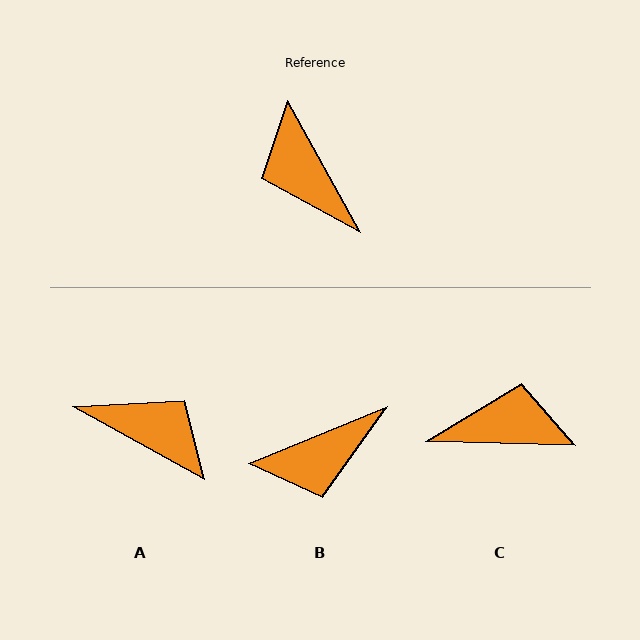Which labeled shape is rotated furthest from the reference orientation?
A, about 148 degrees away.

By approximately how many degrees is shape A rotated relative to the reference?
Approximately 148 degrees clockwise.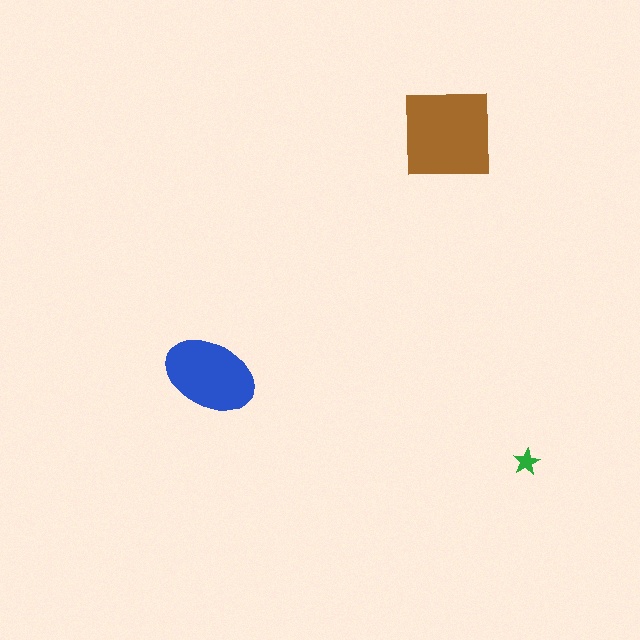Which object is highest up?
The brown square is topmost.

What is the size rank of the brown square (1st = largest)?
1st.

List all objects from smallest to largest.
The green star, the blue ellipse, the brown square.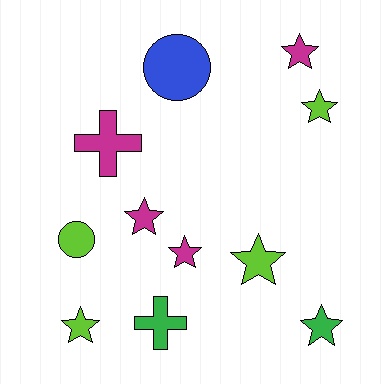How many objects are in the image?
There are 11 objects.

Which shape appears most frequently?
Star, with 7 objects.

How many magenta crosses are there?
There is 1 magenta cross.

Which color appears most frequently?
Lime, with 4 objects.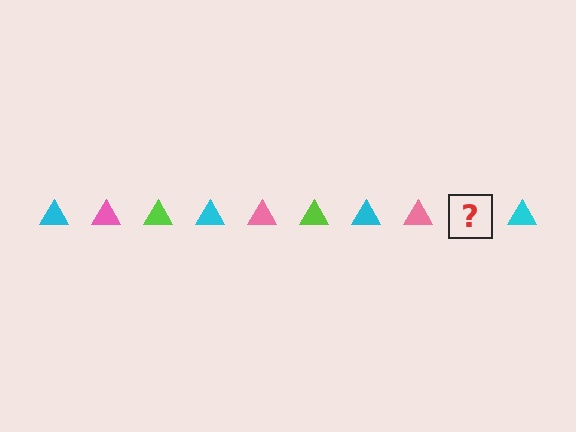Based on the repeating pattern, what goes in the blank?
The blank should be a lime triangle.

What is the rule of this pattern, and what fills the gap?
The rule is that the pattern cycles through cyan, pink, lime triangles. The gap should be filled with a lime triangle.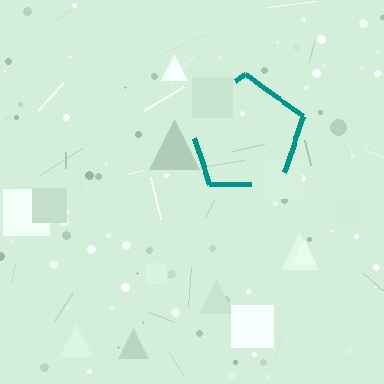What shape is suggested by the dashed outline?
The dashed outline suggests a pentagon.